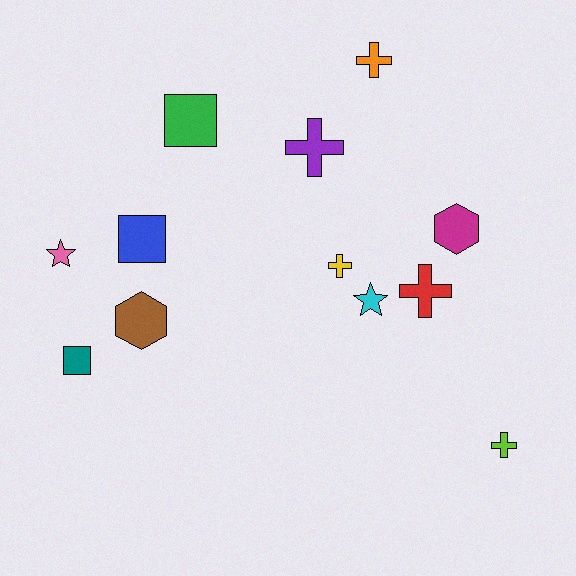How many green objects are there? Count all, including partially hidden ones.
There is 1 green object.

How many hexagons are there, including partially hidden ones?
There are 2 hexagons.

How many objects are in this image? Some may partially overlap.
There are 12 objects.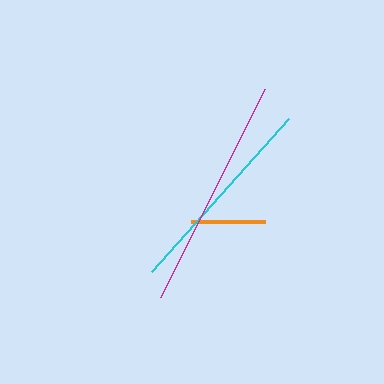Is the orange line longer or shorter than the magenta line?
The magenta line is longer than the orange line.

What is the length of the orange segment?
The orange segment is approximately 75 pixels long.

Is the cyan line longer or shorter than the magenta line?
The magenta line is longer than the cyan line.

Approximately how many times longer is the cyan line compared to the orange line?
The cyan line is approximately 2.8 times the length of the orange line.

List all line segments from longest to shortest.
From longest to shortest: magenta, cyan, orange.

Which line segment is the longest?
The magenta line is the longest at approximately 232 pixels.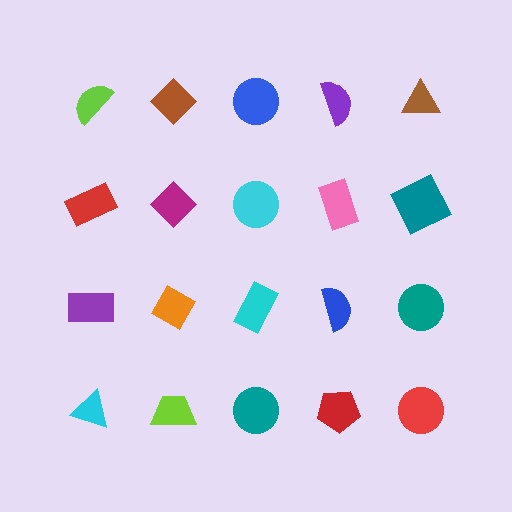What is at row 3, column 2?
An orange diamond.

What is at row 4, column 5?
A red circle.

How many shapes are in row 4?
5 shapes.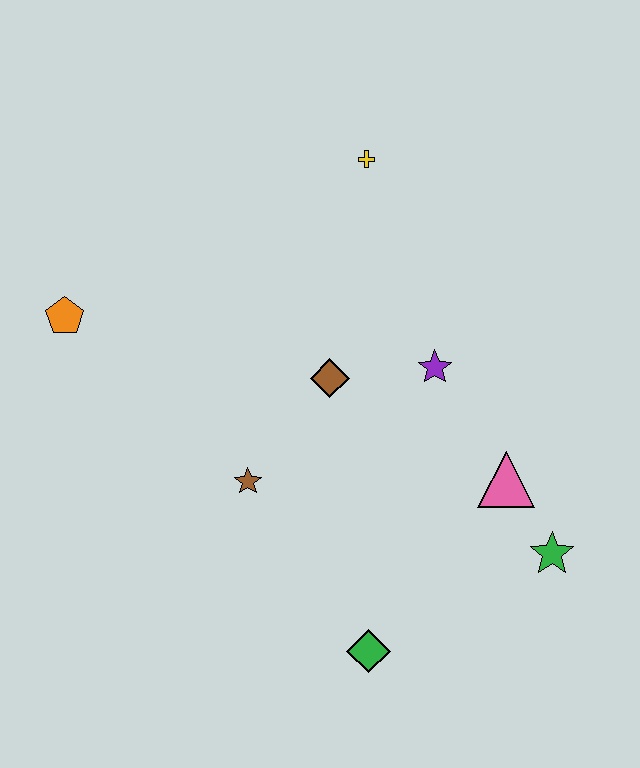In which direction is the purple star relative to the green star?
The purple star is above the green star.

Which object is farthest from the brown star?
The yellow cross is farthest from the brown star.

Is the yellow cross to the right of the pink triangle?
No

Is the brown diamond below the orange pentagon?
Yes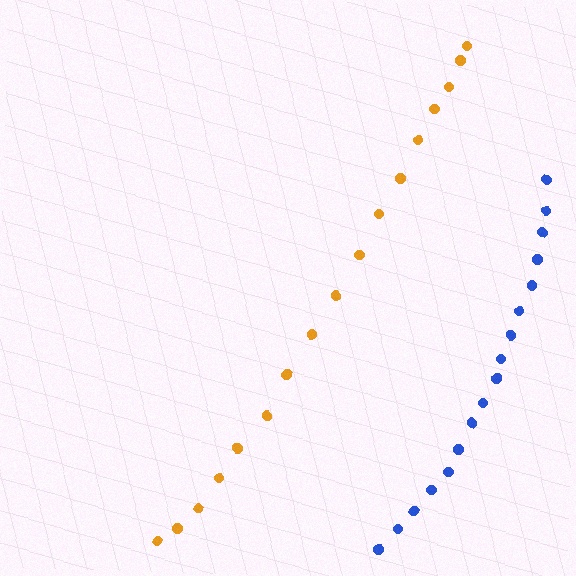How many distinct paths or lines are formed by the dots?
There are 2 distinct paths.